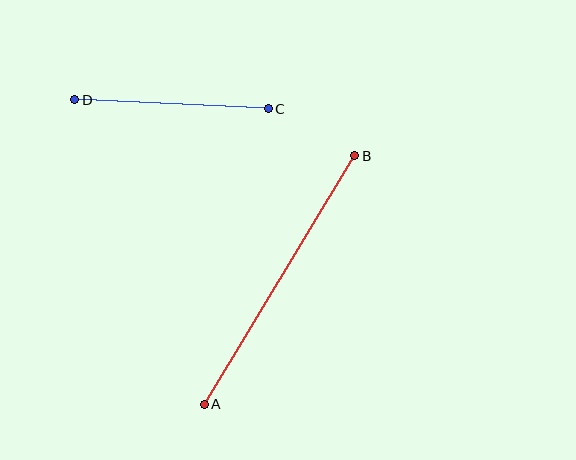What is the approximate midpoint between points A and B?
The midpoint is at approximately (279, 280) pixels.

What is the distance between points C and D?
The distance is approximately 194 pixels.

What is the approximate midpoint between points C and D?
The midpoint is at approximately (171, 104) pixels.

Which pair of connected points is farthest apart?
Points A and B are farthest apart.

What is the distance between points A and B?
The distance is approximately 290 pixels.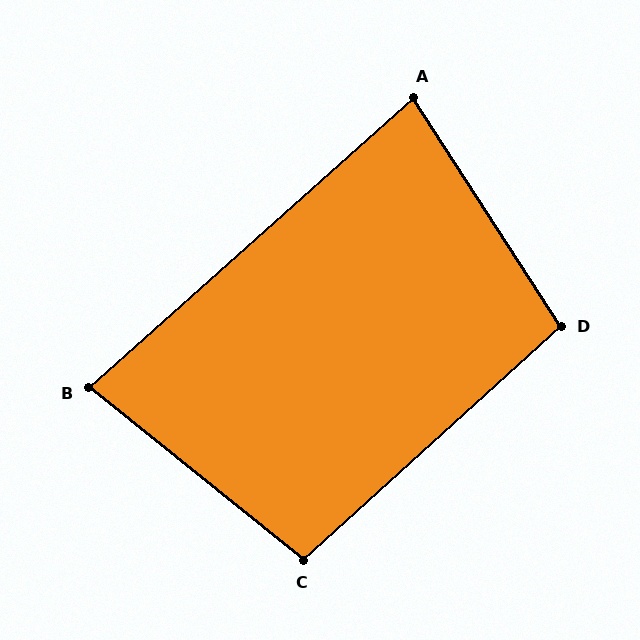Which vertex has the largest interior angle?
D, at approximately 99 degrees.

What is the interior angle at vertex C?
Approximately 99 degrees (obtuse).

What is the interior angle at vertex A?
Approximately 81 degrees (acute).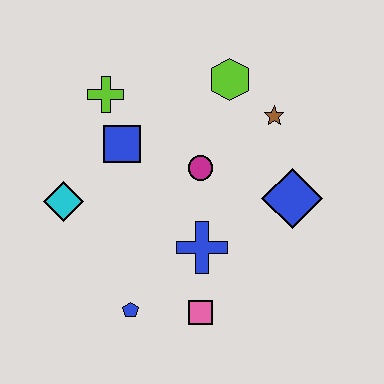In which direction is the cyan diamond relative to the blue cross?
The cyan diamond is to the left of the blue cross.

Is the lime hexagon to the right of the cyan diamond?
Yes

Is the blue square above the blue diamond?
Yes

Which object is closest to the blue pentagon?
The pink square is closest to the blue pentagon.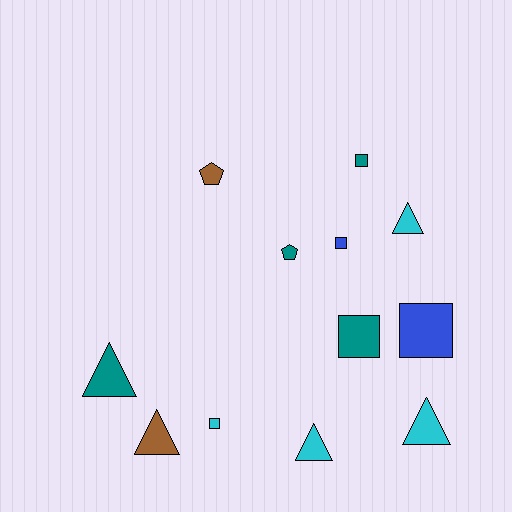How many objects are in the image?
There are 12 objects.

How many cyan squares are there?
There is 1 cyan square.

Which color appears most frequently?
Cyan, with 4 objects.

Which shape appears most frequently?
Triangle, with 5 objects.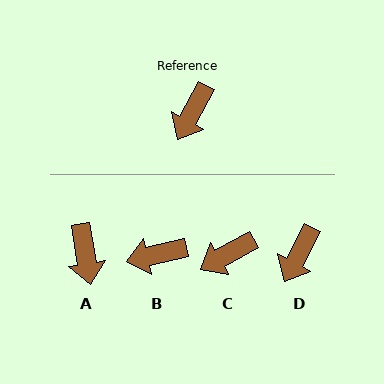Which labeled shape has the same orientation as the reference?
D.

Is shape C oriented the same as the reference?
No, it is off by about 33 degrees.